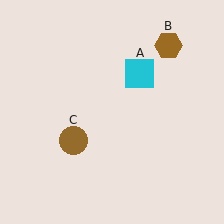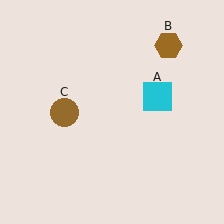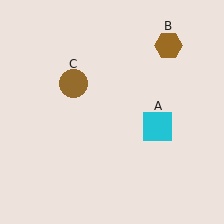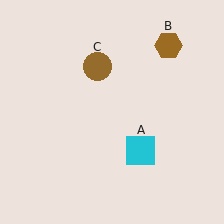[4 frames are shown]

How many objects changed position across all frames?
2 objects changed position: cyan square (object A), brown circle (object C).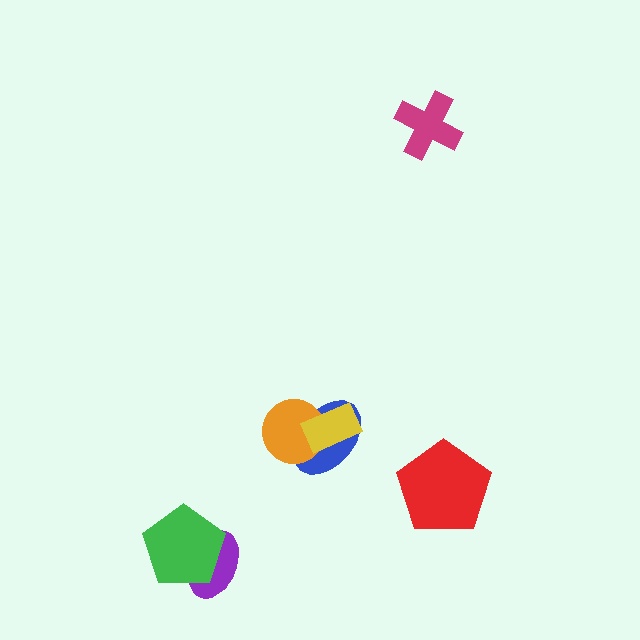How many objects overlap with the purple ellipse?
1 object overlaps with the purple ellipse.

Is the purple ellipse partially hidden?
Yes, it is partially covered by another shape.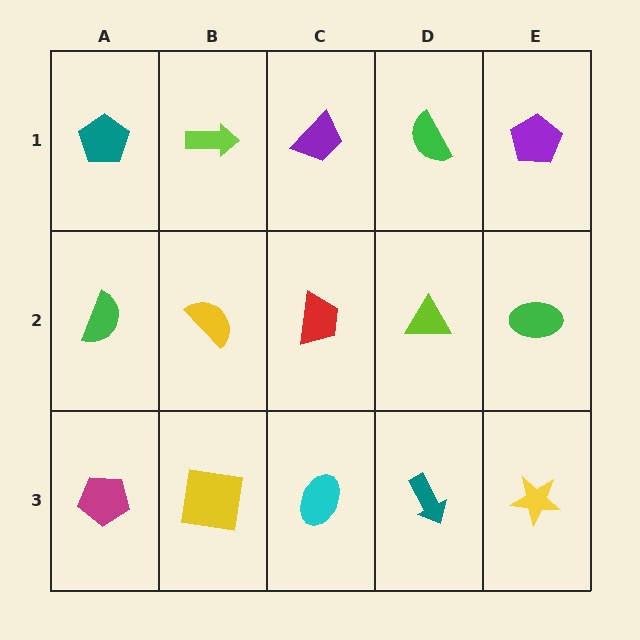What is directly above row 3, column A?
A green semicircle.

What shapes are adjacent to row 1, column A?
A green semicircle (row 2, column A), a lime arrow (row 1, column B).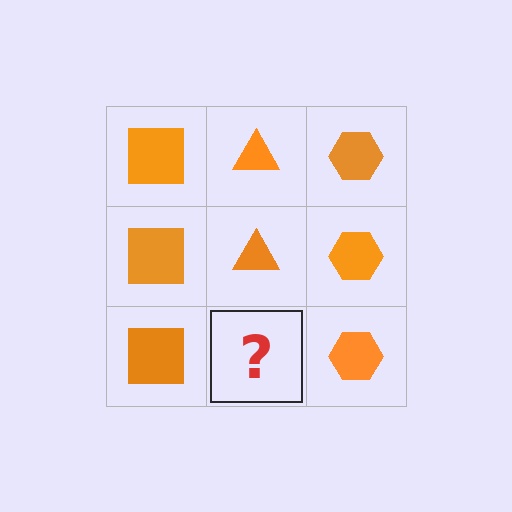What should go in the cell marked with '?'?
The missing cell should contain an orange triangle.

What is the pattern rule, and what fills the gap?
The rule is that each column has a consistent shape. The gap should be filled with an orange triangle.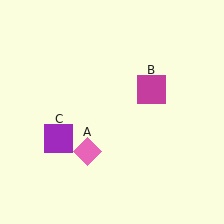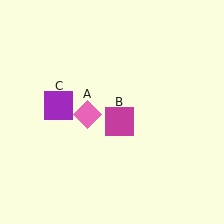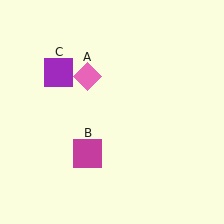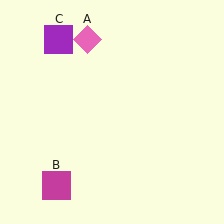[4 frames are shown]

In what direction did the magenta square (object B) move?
The magenta square (object B) moved down and to the left.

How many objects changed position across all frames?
3 objects changed position: pink diamond (object A), magenta square (object B), purple square (object C).